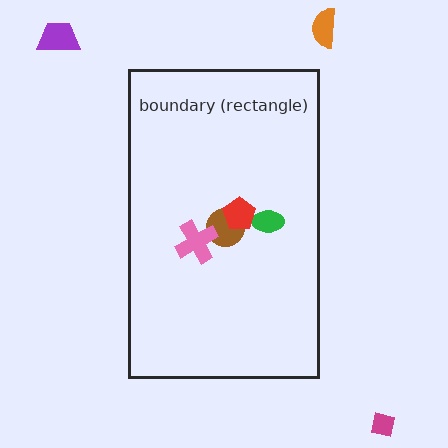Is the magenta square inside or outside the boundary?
Outside.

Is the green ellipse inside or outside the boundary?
Inside.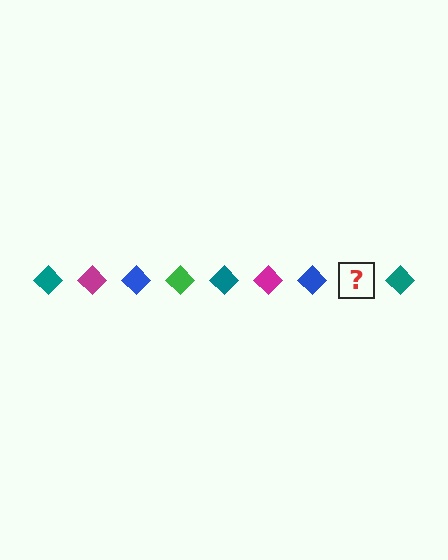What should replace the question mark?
The question mark should be replaced with a green diamond.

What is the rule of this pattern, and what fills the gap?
The rule is that the pattern cycles through teal, magenta, blue, green diamonds. The gap should be filled with a green diamond.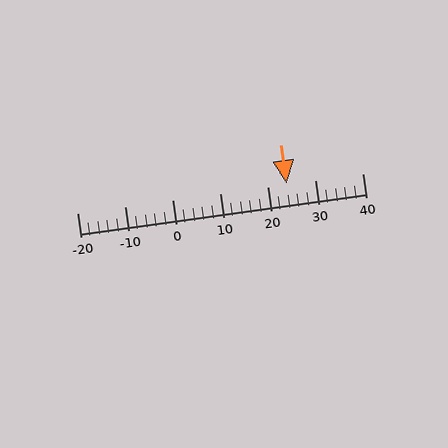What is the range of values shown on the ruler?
The ruler shows values from -20 to 40.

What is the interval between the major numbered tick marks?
The major tick marks are spaced 10 units apart.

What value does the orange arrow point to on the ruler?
The orange arrow points to approximately 24.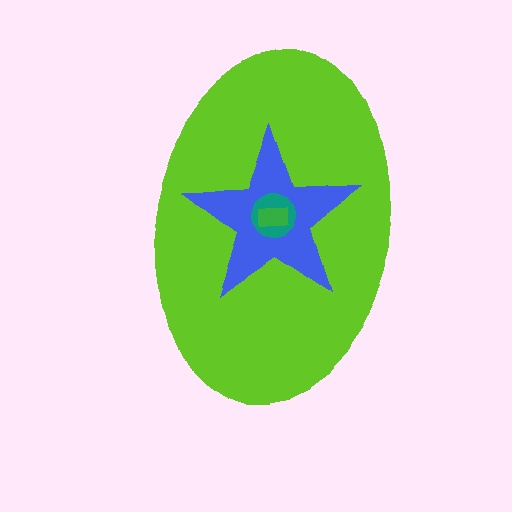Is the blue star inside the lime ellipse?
Yes.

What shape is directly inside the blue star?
The teal circle.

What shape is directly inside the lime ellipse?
The blue star.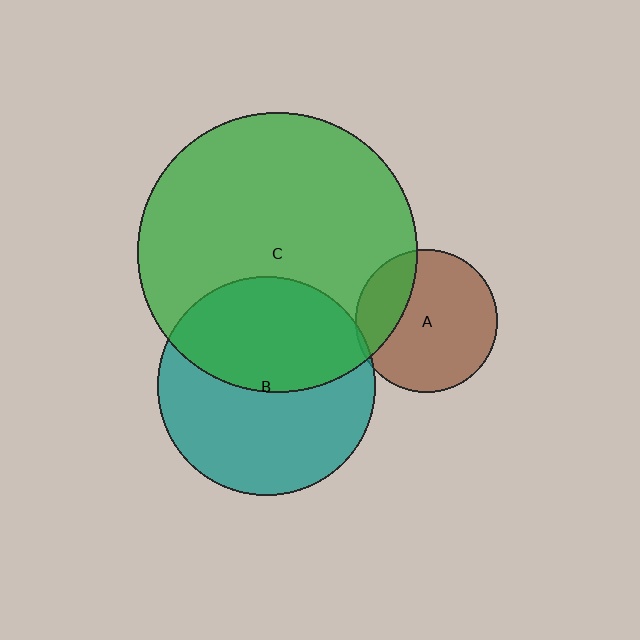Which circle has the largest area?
Circle C (green).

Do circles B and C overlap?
Yes.